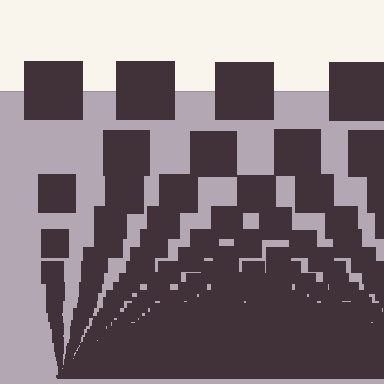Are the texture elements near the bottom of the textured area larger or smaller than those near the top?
Smaller. The gradient is inverted — elements near the bottom are smaller and denser.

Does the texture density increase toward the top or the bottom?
Density increases toward the bottom.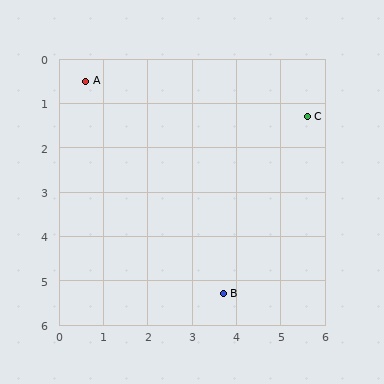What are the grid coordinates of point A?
Point A is at approximately (0.6, 0.5).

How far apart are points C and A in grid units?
Points C and A are about 5.1 grid units apart.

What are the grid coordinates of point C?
Point C is at approximately (5.6, 1.3).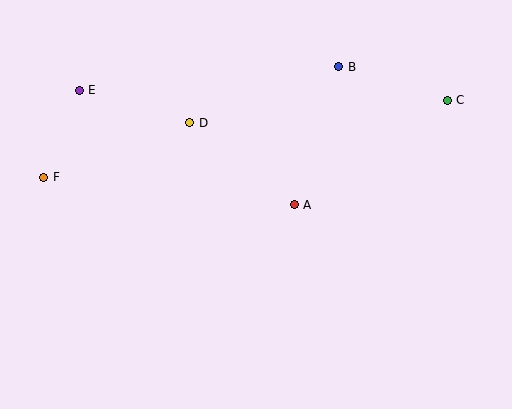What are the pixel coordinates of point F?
Point F is at (44, 177).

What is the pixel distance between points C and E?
The distance between C and E is 368 pixels.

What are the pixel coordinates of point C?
Point C is at (447, 100).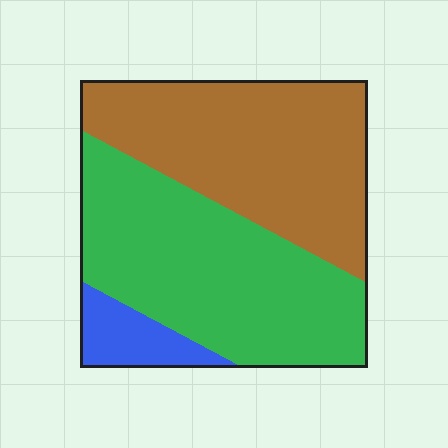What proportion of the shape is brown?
Brown takes up about two fifths (2/5) of the shape.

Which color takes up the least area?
Blue, at roughly 10%.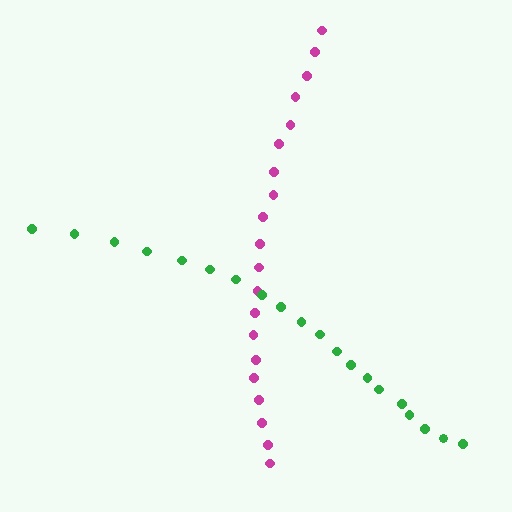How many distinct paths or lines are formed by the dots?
There are 2 distinct paths.